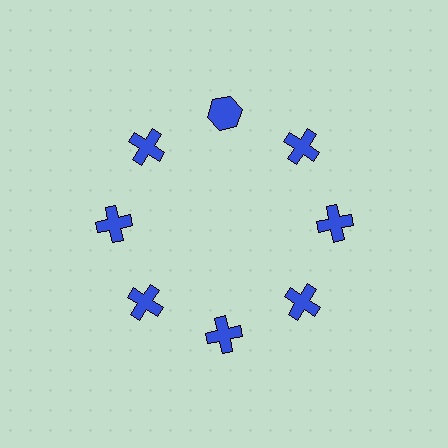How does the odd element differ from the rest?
It has a different shape: hexagon instead of cross.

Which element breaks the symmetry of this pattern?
The blue hexagon at roughly the 12 o'clock position breaks the symmetry. All other shapes are blue crosses.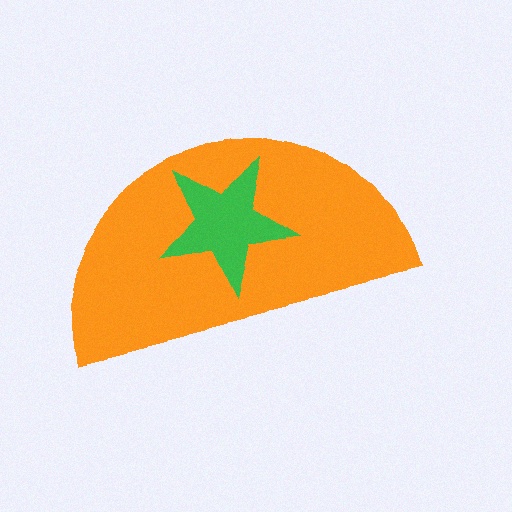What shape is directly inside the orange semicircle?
The green star.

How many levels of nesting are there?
2.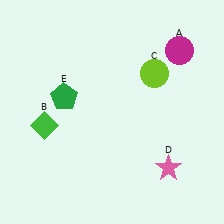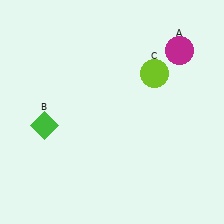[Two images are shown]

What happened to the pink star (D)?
The pink star (D) was removed in Image 2. It was in the bottom-right area of Image 1.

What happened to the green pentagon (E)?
The green pentagon (E) was removed in Image 2. It was in the top-left area of Image 1.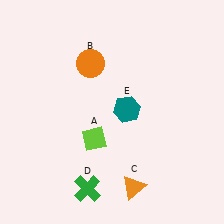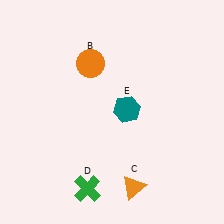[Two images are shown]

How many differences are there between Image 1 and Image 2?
There is 1 difference between the two images.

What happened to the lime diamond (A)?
The lime diamond (A) was removed in Image 2. It was in the bottom-left area of Image 1.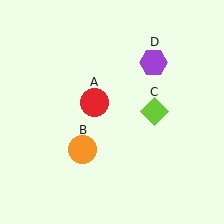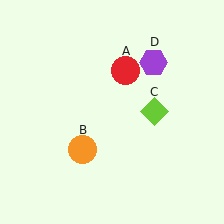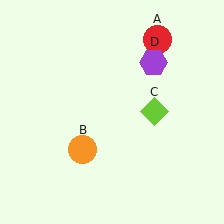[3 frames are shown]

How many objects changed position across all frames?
1 object changed position: red circle (object A).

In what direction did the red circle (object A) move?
The red circle (object A) moved up and to the right.